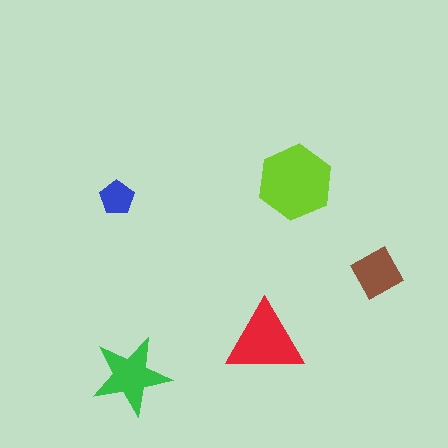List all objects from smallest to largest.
The blue pentagon, the brown square, the green star, the red triangle, the lime hexagon.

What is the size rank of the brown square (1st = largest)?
4th.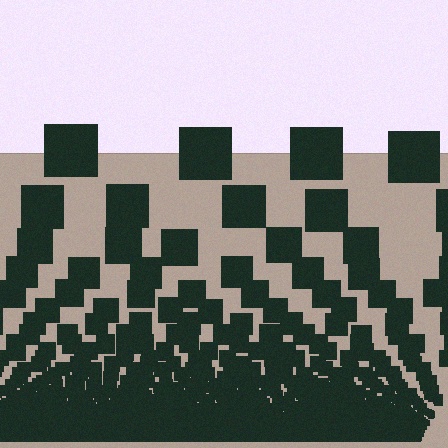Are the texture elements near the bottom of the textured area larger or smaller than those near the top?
Smaller. The gradient is inverted — elements near the bottom are smaller and denser.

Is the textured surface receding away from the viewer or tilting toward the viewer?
The surface appears to tilt toward the viewer. Texture elements get larger and sparser toward the top.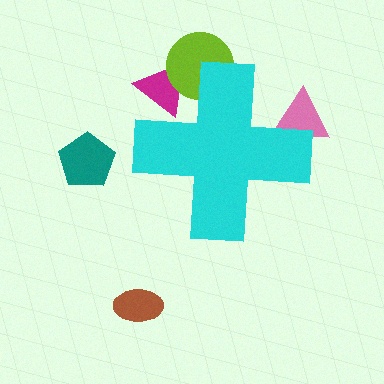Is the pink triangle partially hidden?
Yes, the pink triangle is partially hidden behind the cyan cross.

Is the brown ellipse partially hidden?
No, the brown ellipse is fully visible.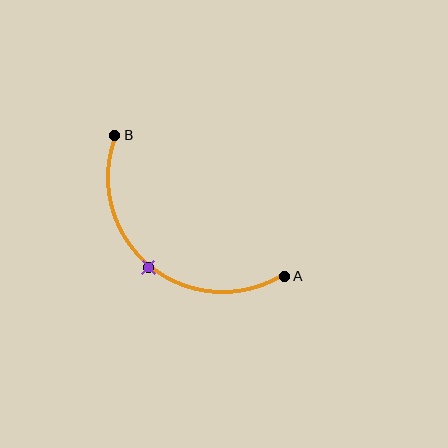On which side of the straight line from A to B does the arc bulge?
The arc bulges below and to the left of the straight line connecting A and B.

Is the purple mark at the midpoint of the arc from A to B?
Yes. The purple mark lies on the arc at equal arc-length from both A and B — it is the arc midpoint.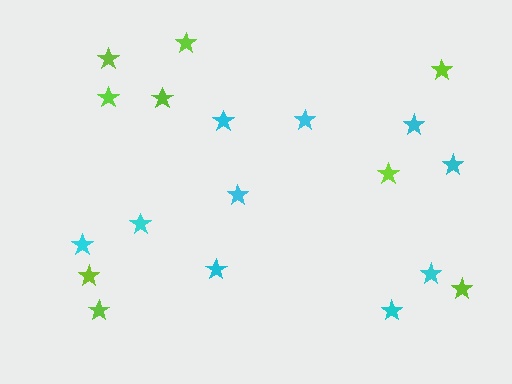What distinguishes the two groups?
There are 2 groups: one group of lime stars (9) and one group of cyan stars (10).